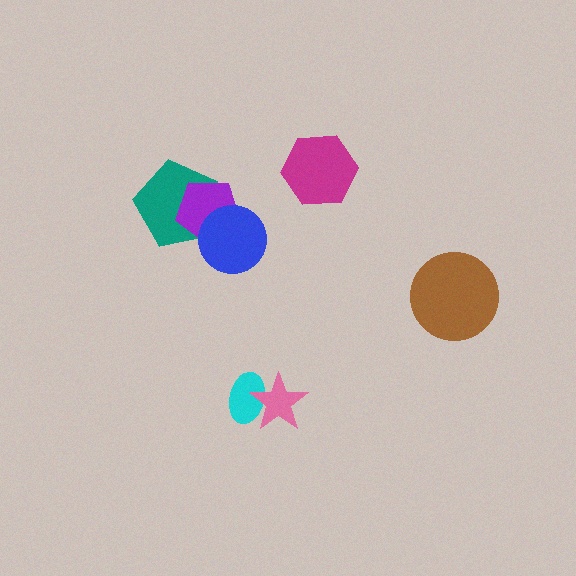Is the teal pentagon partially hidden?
Yes, it is partially covered by another shape.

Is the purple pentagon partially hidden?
Yes, it is partially covered by another shape.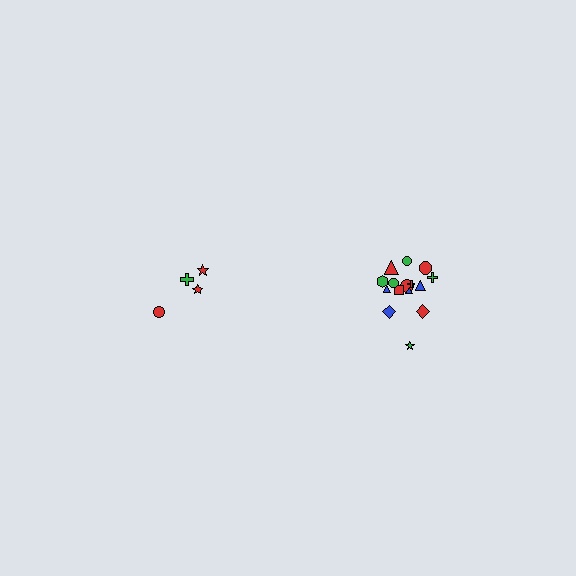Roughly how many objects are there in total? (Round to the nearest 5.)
Roughly 20 objects in total.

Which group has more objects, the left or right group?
The right group.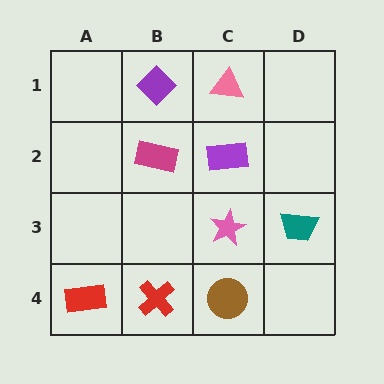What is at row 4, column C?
A brown circle.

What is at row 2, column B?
A magenta rectangle.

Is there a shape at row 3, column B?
No, that cell is empty.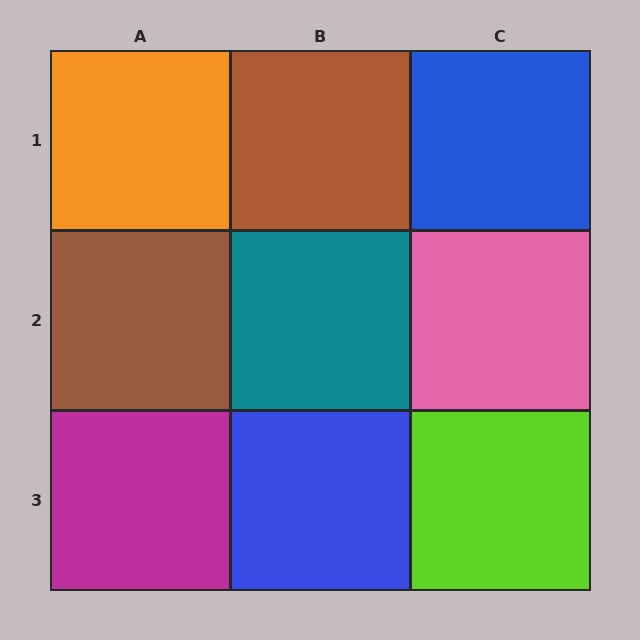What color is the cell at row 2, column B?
Teal.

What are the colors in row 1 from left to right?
Orange, brown, blue.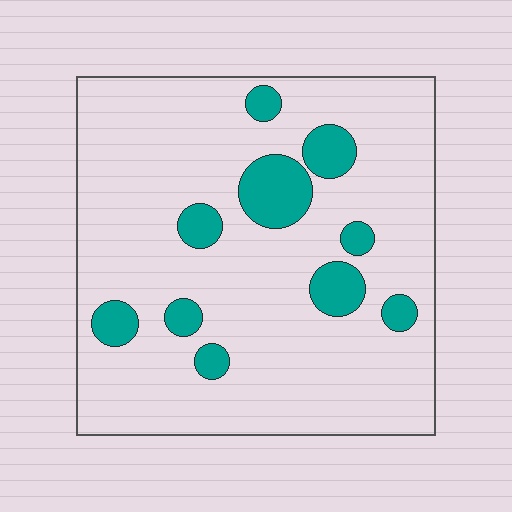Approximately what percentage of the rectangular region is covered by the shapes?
Approximately 15%.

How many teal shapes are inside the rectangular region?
10.